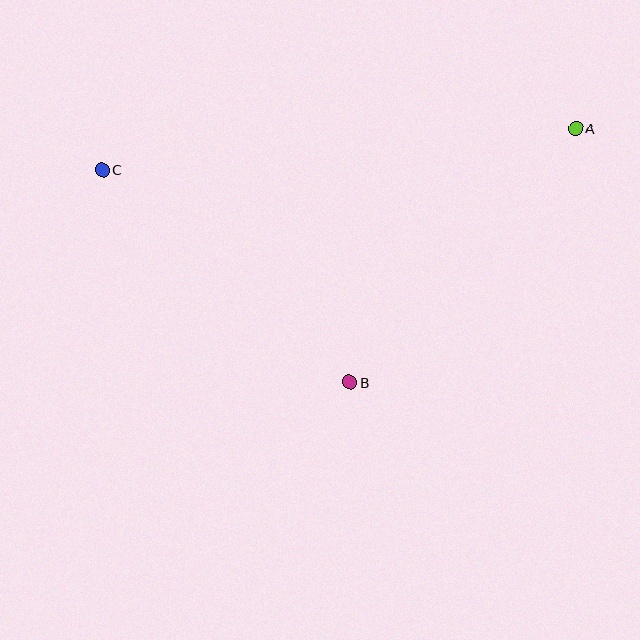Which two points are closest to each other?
Points B and C are closest to each other.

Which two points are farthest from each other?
Points A and C are farthest from each other.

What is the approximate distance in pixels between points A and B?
The distance between A and B is approximately 340 pixels.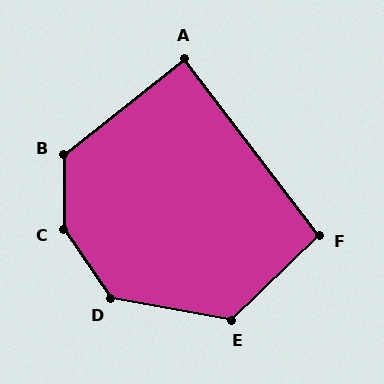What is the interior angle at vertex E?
Approximately 126 degrees (obtuse).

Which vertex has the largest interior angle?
C, at approximately 146 degrees.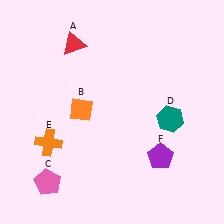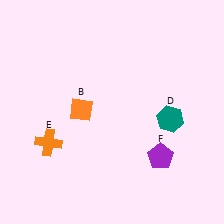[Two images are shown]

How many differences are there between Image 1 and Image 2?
There are 2 differences between the two images.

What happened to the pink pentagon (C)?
The pink pentagon (C) was removed in Image 2. It was in the bottom-left area of Image 1.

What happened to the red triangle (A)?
The red triangle (A) was removed in Image 2. It was in the top-left area of Image 1.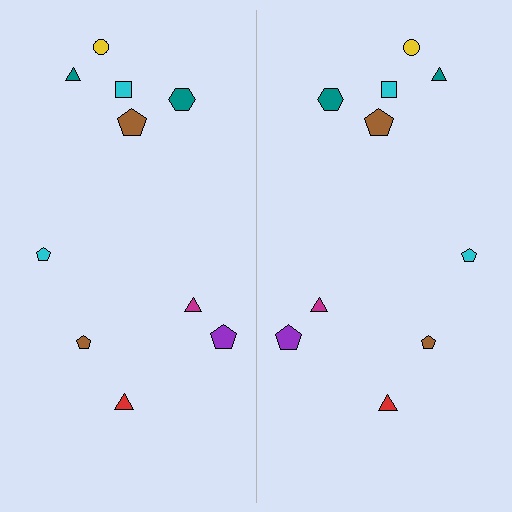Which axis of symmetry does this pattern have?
The pattern has a vertical axis of symmetry running through the center of the image.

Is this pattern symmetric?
Yes, this pattern has bilateral (reflection) symmetry.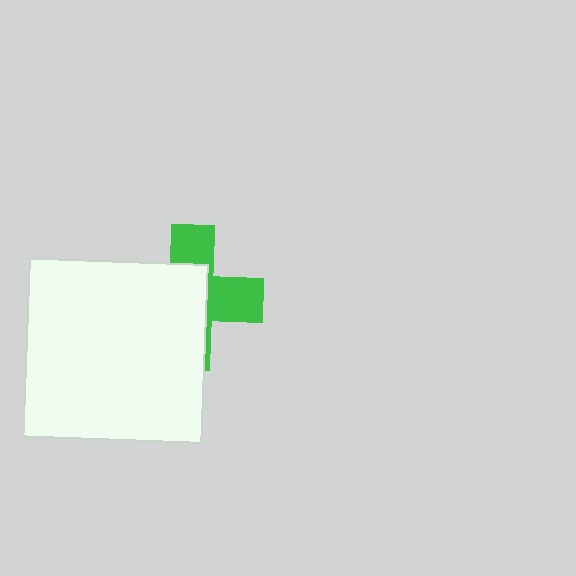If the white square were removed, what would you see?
You would see the complete green cross.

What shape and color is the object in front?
The object in front is a white square.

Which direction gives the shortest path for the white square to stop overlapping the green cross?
Moving left gives the shortest separation.